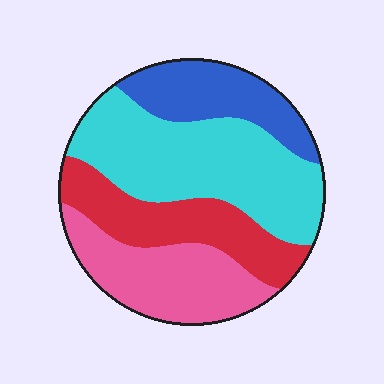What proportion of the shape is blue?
Blue takes up about one sixth (1/6) of the shape.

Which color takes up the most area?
Cyan, at roughly 40%.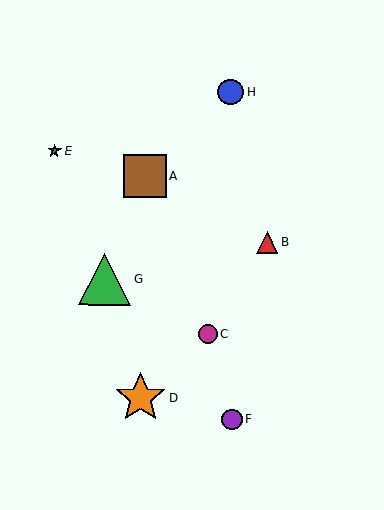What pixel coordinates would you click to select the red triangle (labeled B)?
Click at (267, 243) to select the red triangle B.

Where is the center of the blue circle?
The center of the blue circle is at (230, 92).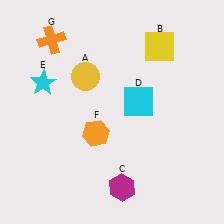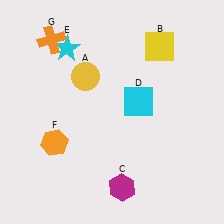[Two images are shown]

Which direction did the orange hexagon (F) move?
The orange hexagon (F) moved left.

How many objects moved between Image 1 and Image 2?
2 objects moved between the two images.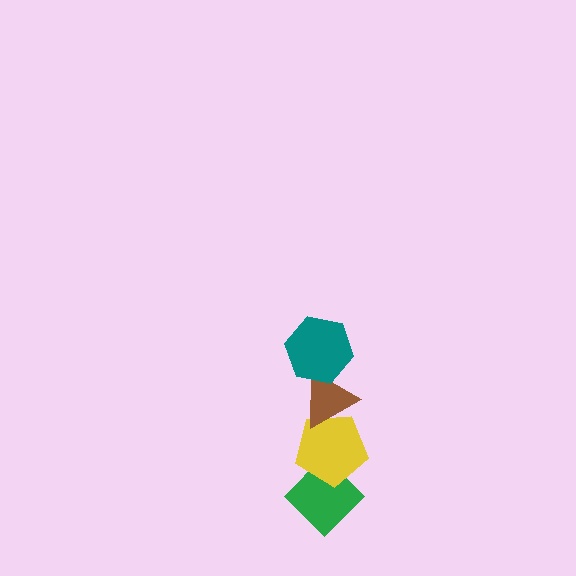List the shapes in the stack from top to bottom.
From top to bottom: the teal hexagon, the brown triangle, the yellow pentagon, the green diamond.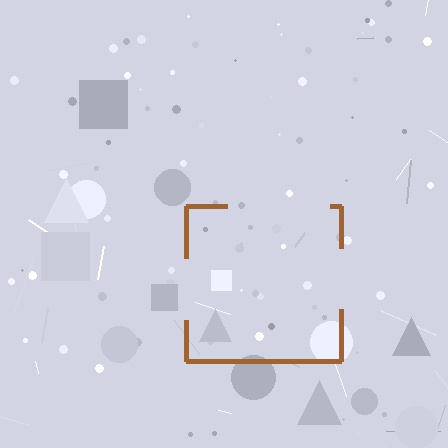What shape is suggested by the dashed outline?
The dashed outline suggests a square.